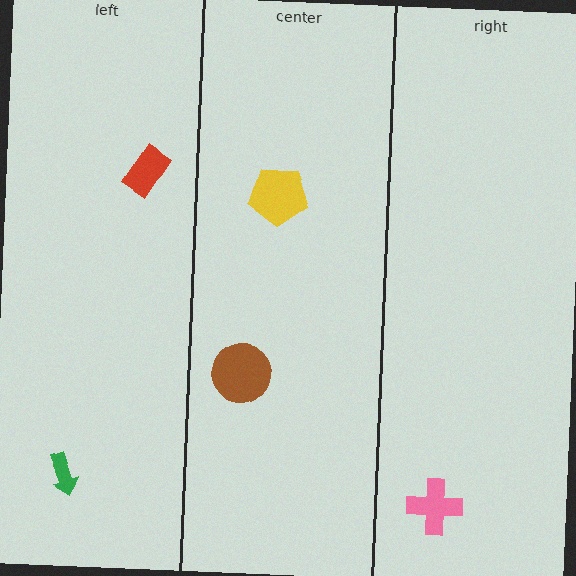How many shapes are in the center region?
2.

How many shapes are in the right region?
1.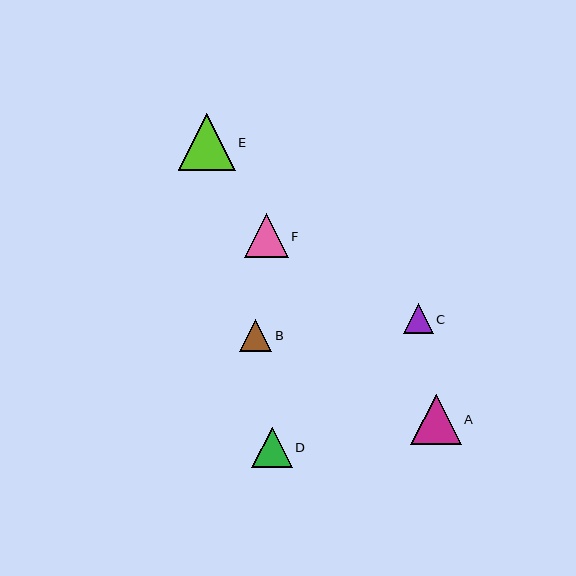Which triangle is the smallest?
Triangle C is the smallest with a size of approximately 30 pixels.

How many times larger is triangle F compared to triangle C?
Triangle F is approximately 1.5 times the size of triangle C.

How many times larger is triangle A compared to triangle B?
Triangle A is approximately 1.6 times the size of triangle B.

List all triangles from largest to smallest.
From largest to smallest: E, A, F, D, B, C.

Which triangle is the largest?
Triangle E is the largest with a size of approximately 57 pixels.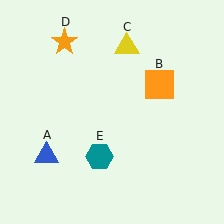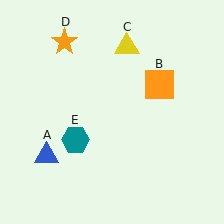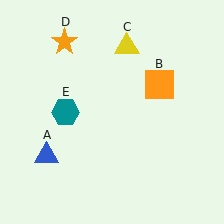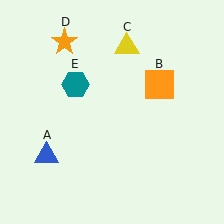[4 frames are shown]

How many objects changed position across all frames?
1 object changed position: teal hexagon (object E).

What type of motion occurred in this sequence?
The teal hexagon (object E) rotated clockwise around the center of the scene.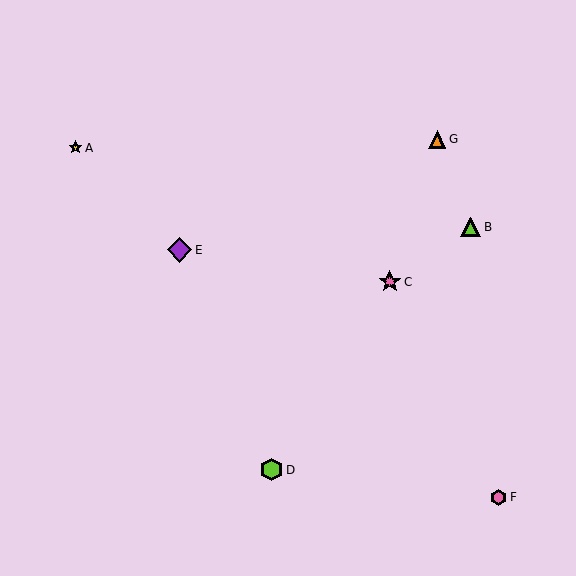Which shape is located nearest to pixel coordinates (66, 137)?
The yellow star (labeled A) at (76, 148) is nearest to that location.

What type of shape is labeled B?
Shape B is a lime triangle.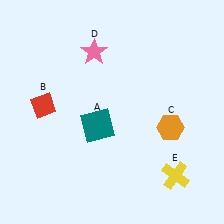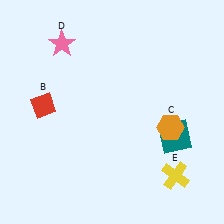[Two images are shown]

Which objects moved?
The objects that moved are: the teal square (A), the pink star (D).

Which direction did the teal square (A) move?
The teal square (A) moved right.